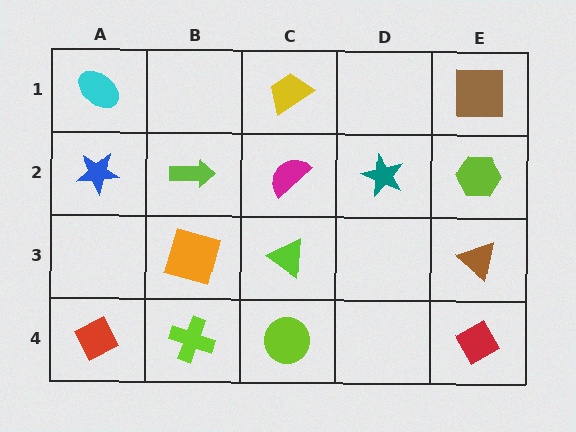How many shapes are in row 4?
4 shapes.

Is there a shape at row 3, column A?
No, that cell is empty.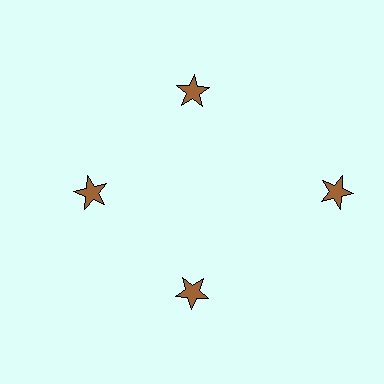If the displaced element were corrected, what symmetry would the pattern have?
It would have 4-fold rotational symmetry — the pattern would map onto itself every 90 degrees.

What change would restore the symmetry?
The symmetry would be restored by moving it inward, back onto the ring so that all 4 stars sit at equal angles and equal distance from the center.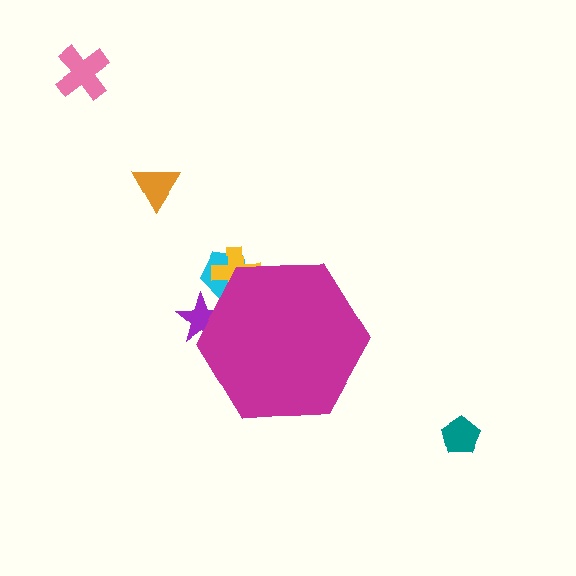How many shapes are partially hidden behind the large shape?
3 shapes are partially hidden.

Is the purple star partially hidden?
Yes, the purple star is partially hidden behind the magenta hexagon.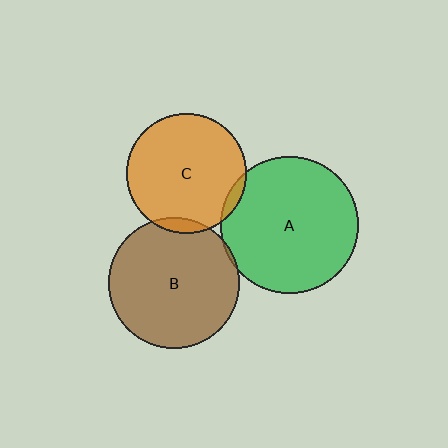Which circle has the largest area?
Circle A (green).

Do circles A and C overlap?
Yes.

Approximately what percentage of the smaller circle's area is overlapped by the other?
Approximately 5%.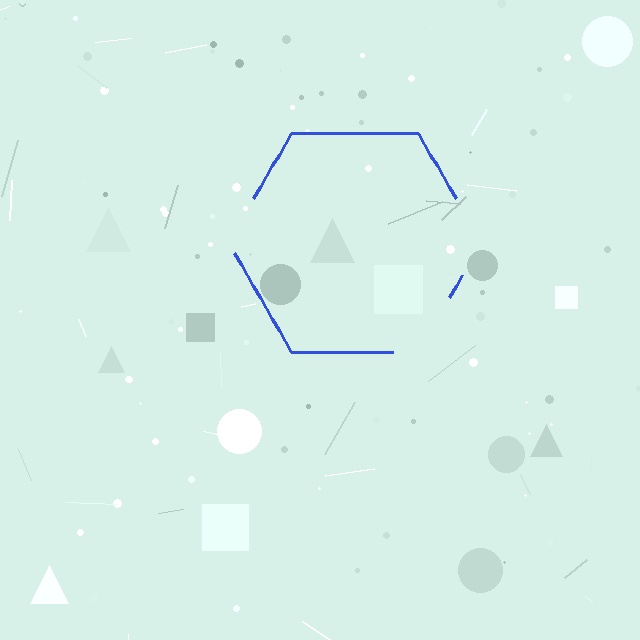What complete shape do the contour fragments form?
The contour fragments form a hexagon.